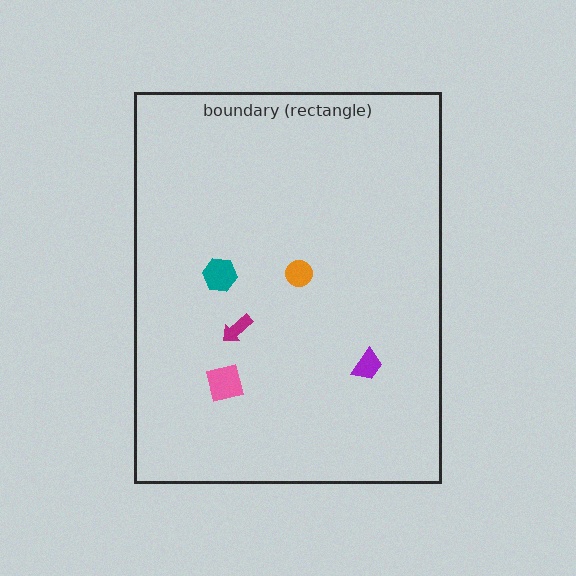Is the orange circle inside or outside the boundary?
Inside.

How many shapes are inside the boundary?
5 inside, 0 outside.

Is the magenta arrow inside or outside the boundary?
Inside.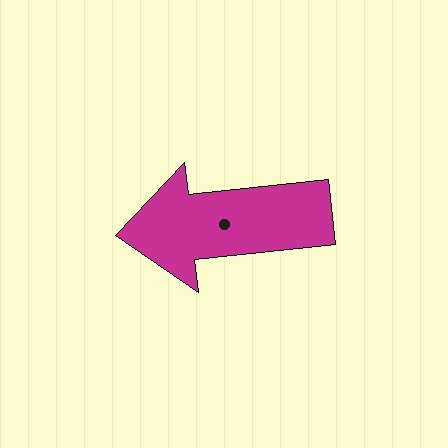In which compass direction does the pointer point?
West.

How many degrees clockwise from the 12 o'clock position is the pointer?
Approximately 264 degrees.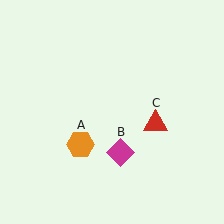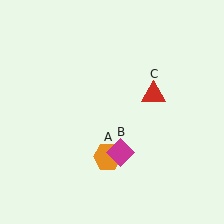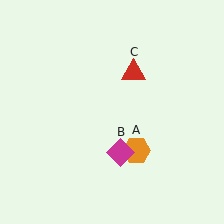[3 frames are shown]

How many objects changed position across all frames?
2 objects changed position: orange hexagon (object A), red triangle (object C).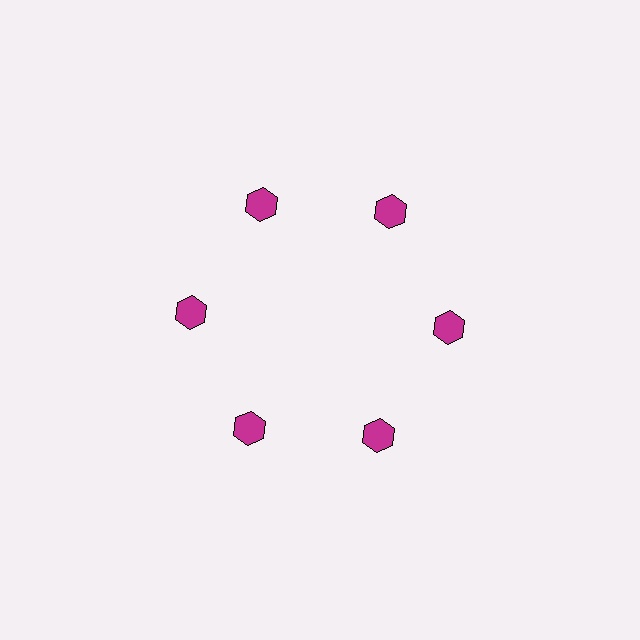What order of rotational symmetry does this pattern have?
This pattern has 6-fold rotational symmetry.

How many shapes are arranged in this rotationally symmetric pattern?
There are 6 shapes, arranged in 6 groups of 1.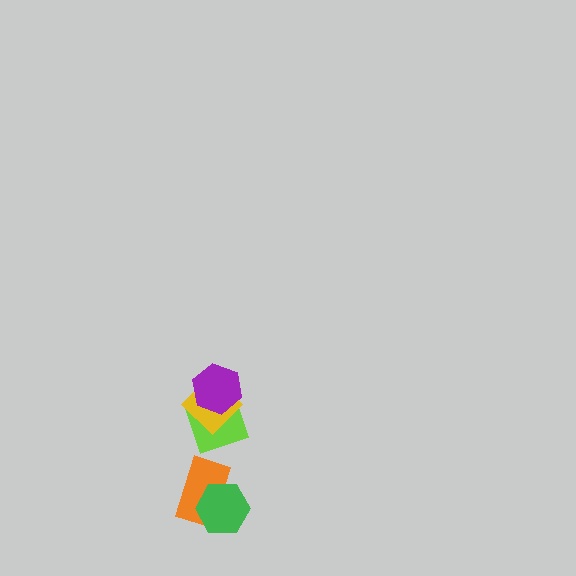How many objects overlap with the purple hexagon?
2 objects overlap with the purple hexagon.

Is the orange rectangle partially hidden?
Yes, it is partially covered by another shape.